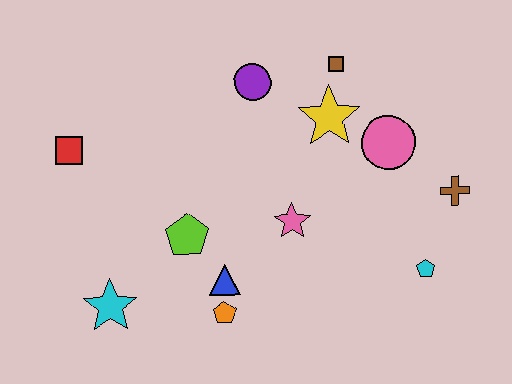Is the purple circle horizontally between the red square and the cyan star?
No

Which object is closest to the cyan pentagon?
The brown cross is closest to the cyan pentagon.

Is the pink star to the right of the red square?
Yes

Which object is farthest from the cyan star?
The brown cross is farthest from the cyan star.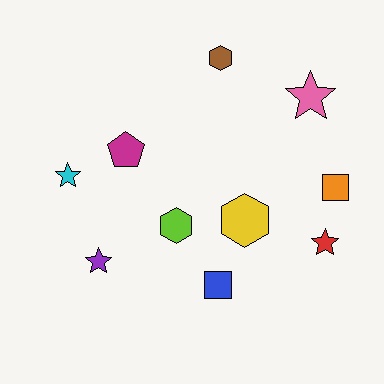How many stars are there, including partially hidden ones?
There are 4 stars.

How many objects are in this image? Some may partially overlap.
There are 10 objects.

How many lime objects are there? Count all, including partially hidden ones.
There is 1 lime object.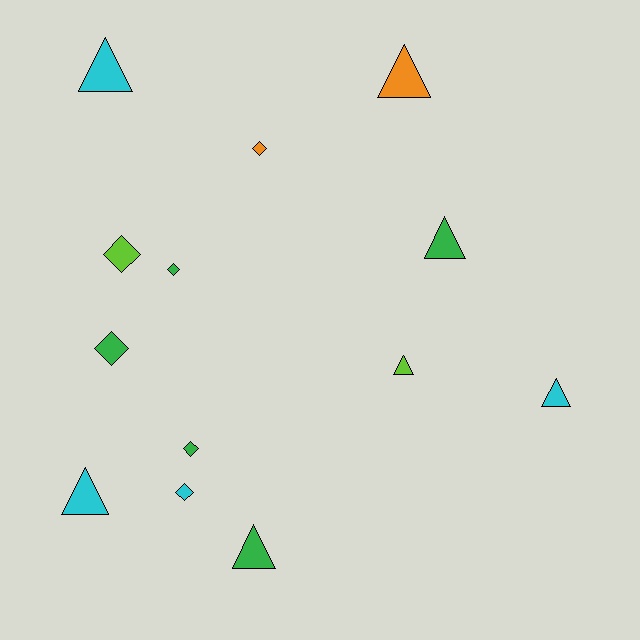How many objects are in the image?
There are 13 objects.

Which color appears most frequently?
Green, with 5 objects.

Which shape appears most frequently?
Triangle, with 7 objects.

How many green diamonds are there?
There are 3 green diamonds.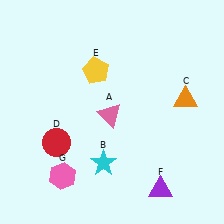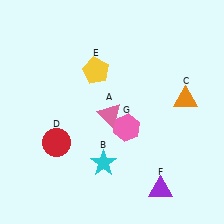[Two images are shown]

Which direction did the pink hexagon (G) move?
The pink hexagon (G) moved right.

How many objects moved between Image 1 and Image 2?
1 object moved between the two images.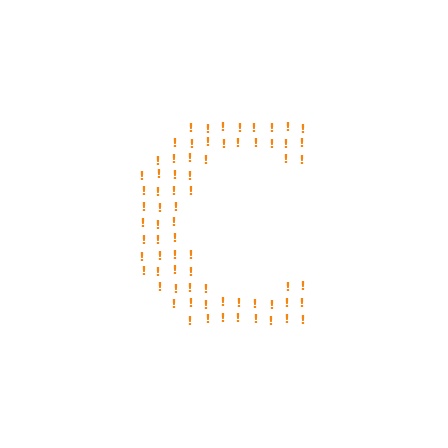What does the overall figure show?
The overall figure shows the letter C.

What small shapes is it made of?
It is made of small exclamation marks.